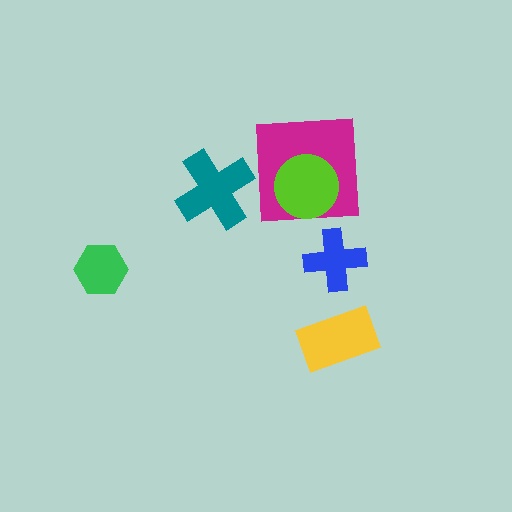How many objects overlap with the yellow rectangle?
0 objects overlap with the yellow rectangle.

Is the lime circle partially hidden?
No, no other shape covers it.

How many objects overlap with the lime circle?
1 object overlaps with the lime circle.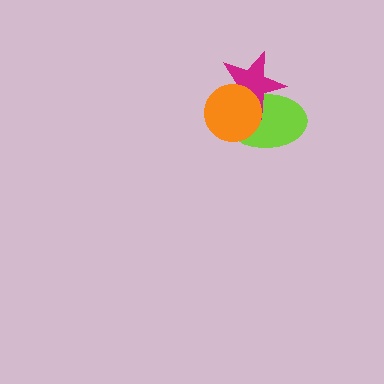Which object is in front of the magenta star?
The orange circle is in front of the magenta star.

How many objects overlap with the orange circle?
2 objects overlap with the orange circle.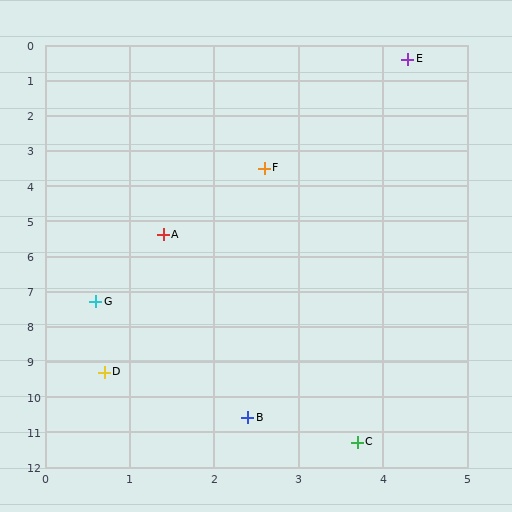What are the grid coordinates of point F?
Point F is at approximately (2.6, 3.5).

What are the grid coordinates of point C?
Point C is at approximately (3.7, 11.3).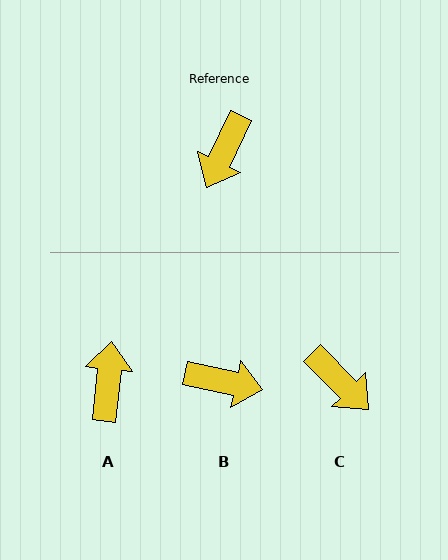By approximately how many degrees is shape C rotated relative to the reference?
Approximately 71 degrees counter-clockwise.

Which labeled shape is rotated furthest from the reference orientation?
A, about 160 degrees away.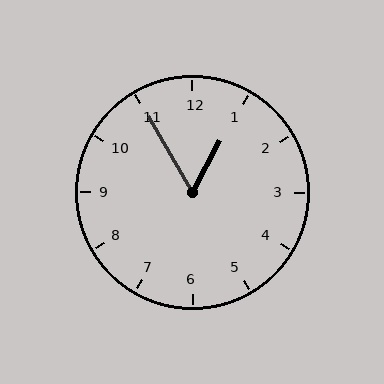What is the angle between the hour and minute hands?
Approximately 58 degrees.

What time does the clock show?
12:55.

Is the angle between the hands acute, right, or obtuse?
It is acute.